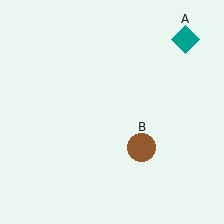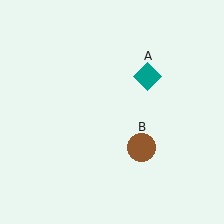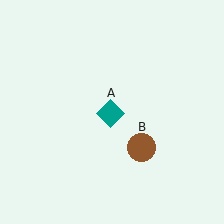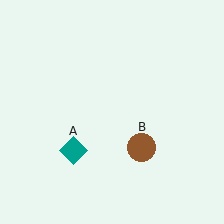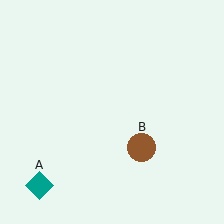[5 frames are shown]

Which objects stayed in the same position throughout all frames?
Brown circle (object B) remained stationary.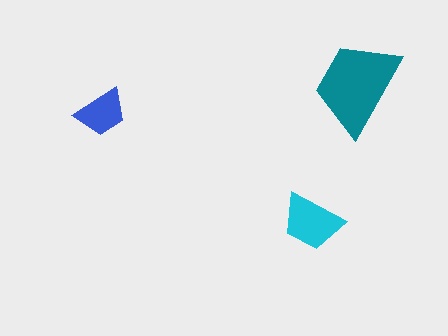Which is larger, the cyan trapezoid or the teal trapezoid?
The teal one.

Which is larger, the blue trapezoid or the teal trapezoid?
The teal one.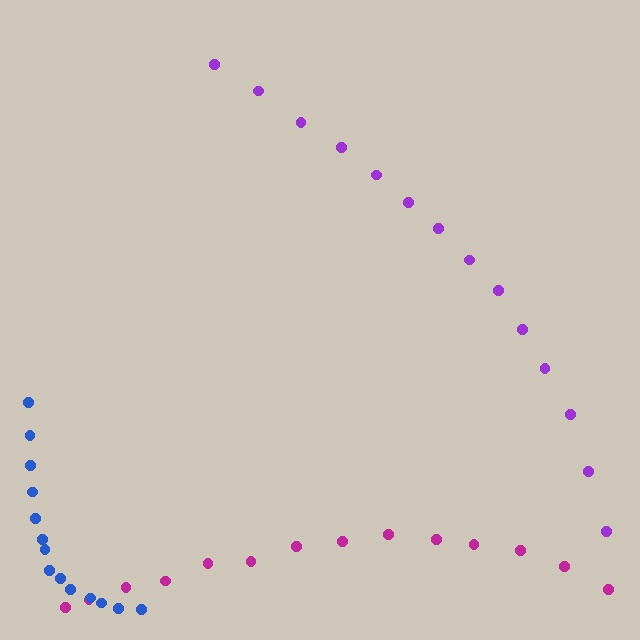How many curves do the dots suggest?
There are 3 distinct paths.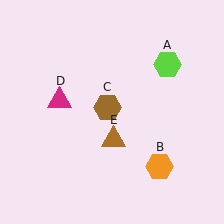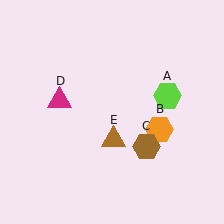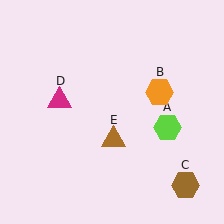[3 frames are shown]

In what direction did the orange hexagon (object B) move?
The orange hexagon (object B) moved up.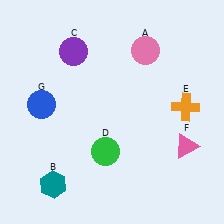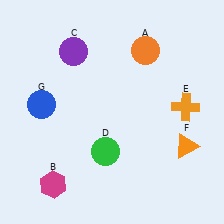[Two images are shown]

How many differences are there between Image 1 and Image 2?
There are 3 differences between the two images.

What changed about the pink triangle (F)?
In Image 1, F is pink. In Image 2, it changed to orange.